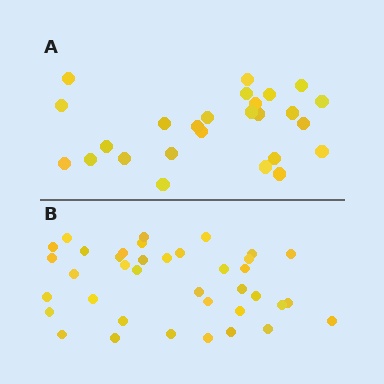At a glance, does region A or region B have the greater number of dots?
Region B (the bottom region) has more dots.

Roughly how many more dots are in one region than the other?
Region B has roughly 12 or so more dots than region A.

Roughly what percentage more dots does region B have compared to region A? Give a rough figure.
About 45% more.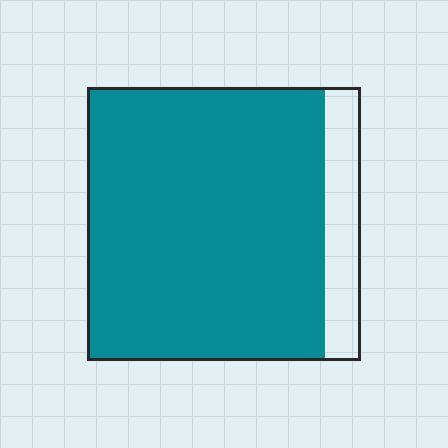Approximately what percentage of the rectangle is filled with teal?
Approximately 85%.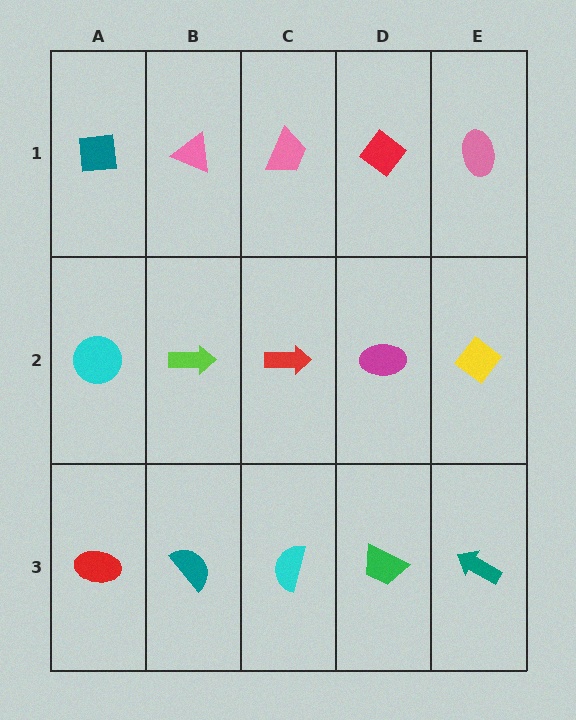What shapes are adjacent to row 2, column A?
A teal square (row 1, column A), a red ellipse (row 3, column A), a lime arrow (row 2, column B).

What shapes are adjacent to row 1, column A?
A cyan circle (row 2, column A), a pink triangle (row 1, column B).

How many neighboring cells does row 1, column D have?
3.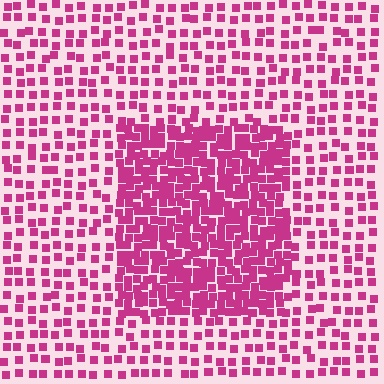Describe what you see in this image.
The image contains small magenta elements arranged at two different densities. A rectangle-shaped region is visible where the elements are more densely packed than the surrounding area.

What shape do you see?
I see a rectangle.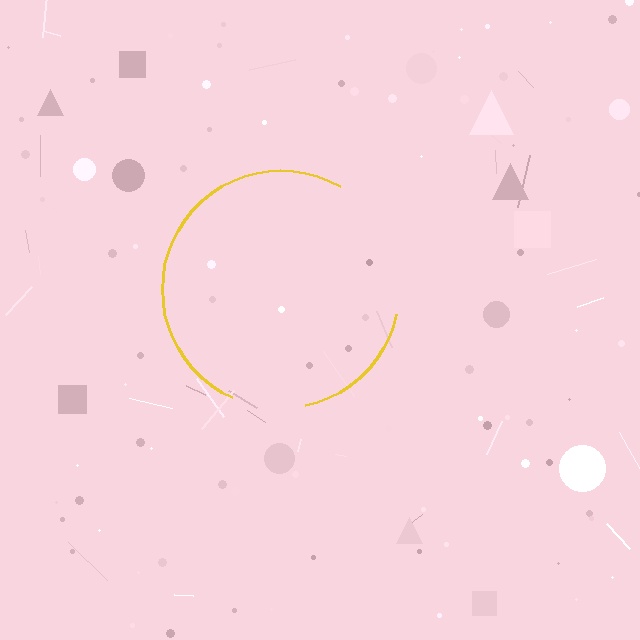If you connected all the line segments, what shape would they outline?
They would outline a circle.